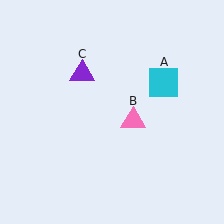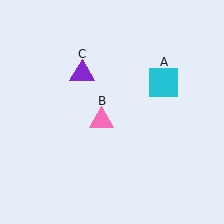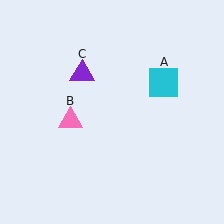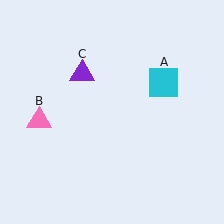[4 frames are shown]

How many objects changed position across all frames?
1 object changed position: pink triangle (object B).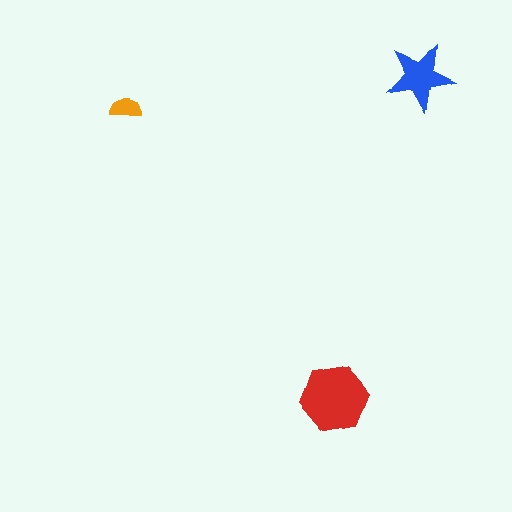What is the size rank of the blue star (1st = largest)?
2nd.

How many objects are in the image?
There are 3 objects in the image.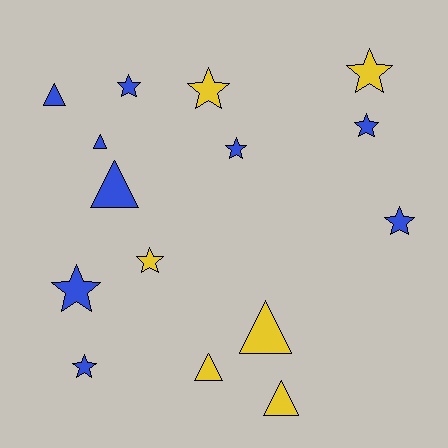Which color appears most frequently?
Blue, with 9 objects.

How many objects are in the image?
There are 15 objects.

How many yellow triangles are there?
There are 3 yellow triangles.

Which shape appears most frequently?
Star, with 9 objects.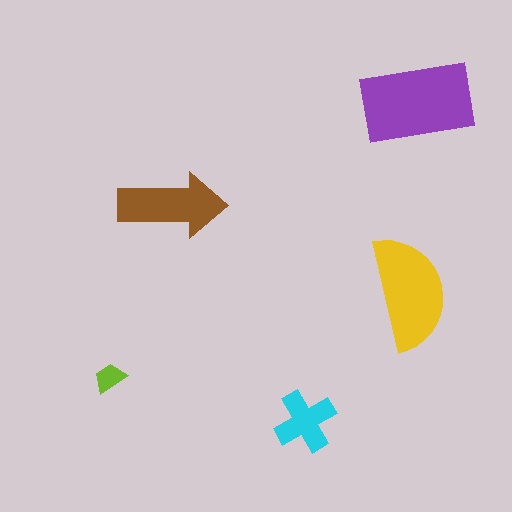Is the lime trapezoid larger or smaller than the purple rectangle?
Smaller.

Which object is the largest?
The purple rectangle.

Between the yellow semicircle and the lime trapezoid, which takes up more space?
The yellow semicircle.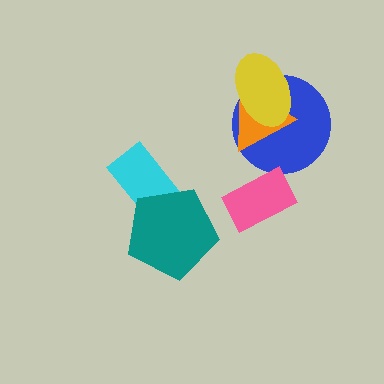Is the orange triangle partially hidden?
Yes, it is partially covered by another shape.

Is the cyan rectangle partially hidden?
Yes, it is partially covered by another shape.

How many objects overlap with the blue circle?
2 objects overlap with the blue circle.